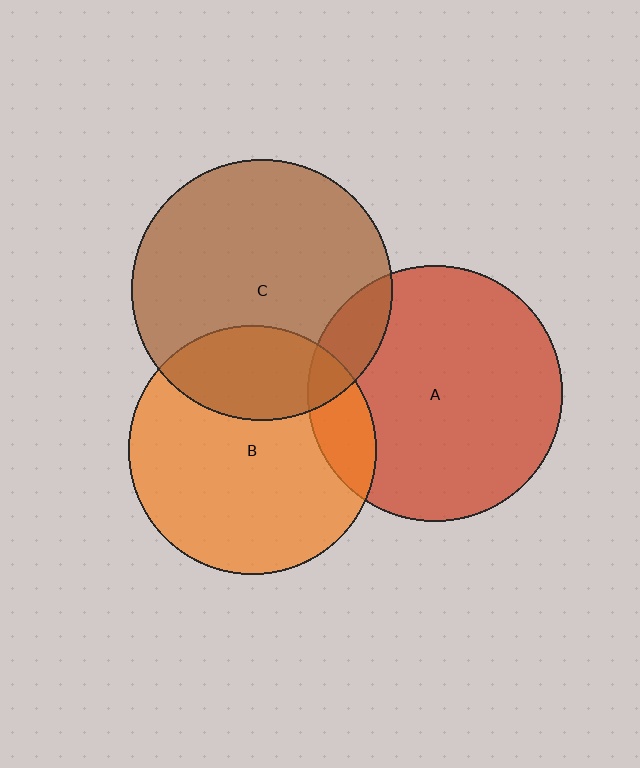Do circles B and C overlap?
Yes.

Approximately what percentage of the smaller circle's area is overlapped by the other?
Approximately 25%.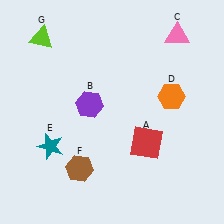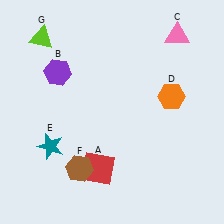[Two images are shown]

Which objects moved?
The objects that moved are: the red square (A), the purple hexagon (B).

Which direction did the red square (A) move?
The red square (A) moved left.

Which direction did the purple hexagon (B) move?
The purple hexagon (B) moved up.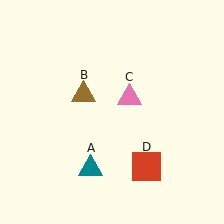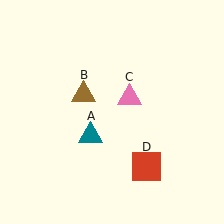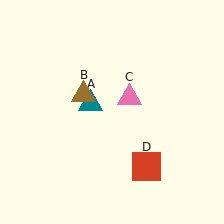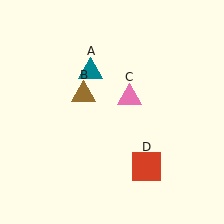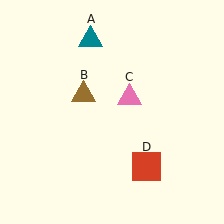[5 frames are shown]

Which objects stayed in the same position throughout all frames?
Brown triangle (object B) and pink triangle (object C) and red square (object D) remained stationary.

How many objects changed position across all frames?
1 object changed position: teal triangle (object A).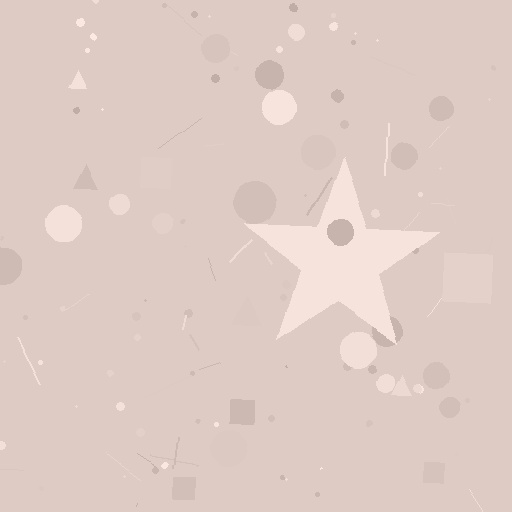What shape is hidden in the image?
A star is hidden in the image.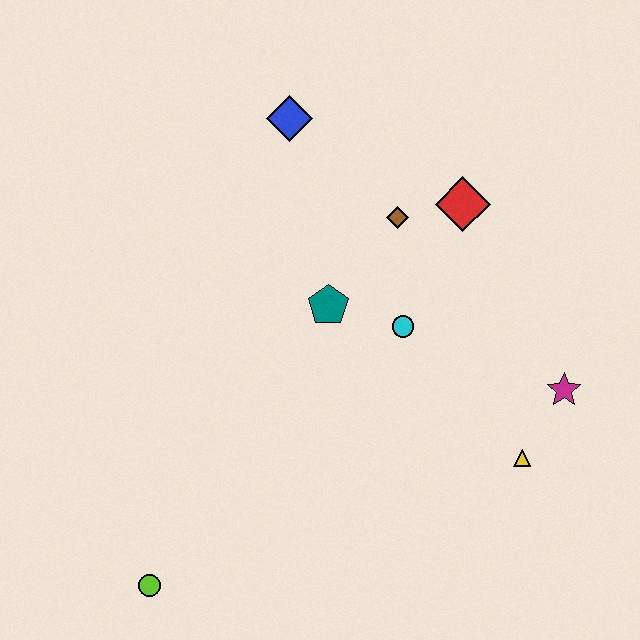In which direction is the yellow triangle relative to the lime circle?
The yellow triangle is to the right of the lime circle.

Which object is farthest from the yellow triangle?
The blue diamond is farthest from the yellow triangle.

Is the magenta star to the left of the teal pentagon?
No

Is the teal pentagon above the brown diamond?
No